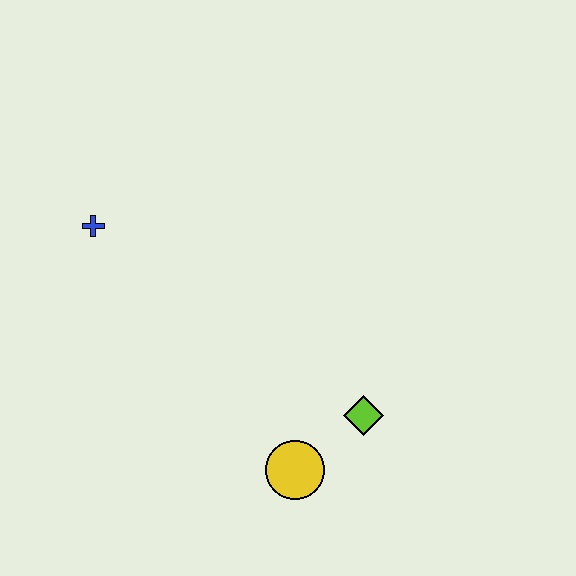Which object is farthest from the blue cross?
The lime diamond is farthest from the blue cross.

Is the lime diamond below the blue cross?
Yes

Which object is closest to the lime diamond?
The yellow circle is closest to the lime diamond.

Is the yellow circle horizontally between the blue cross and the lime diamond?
Yes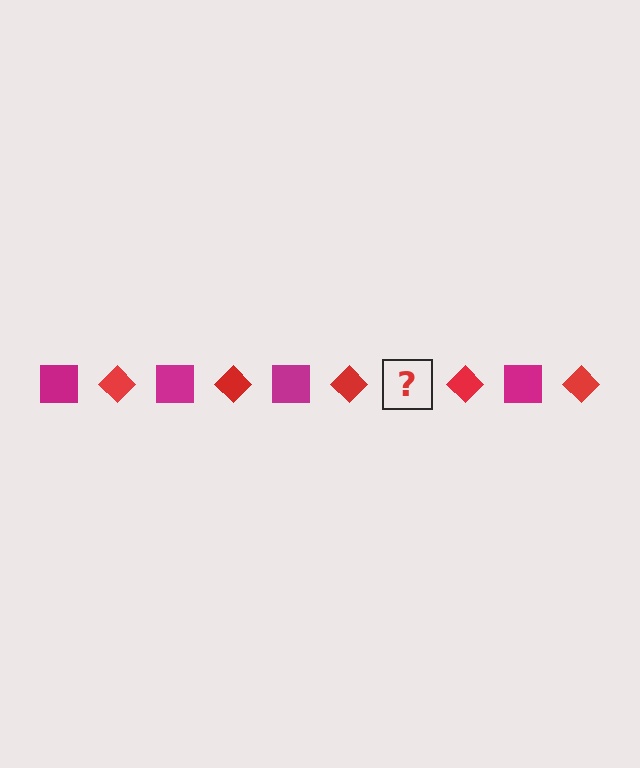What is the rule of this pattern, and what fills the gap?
The rule is that the pattern alternates between magenta square and red diamond. The gap should be filled with a magenta square.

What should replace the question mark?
The question mark should be replaced with a magenta square.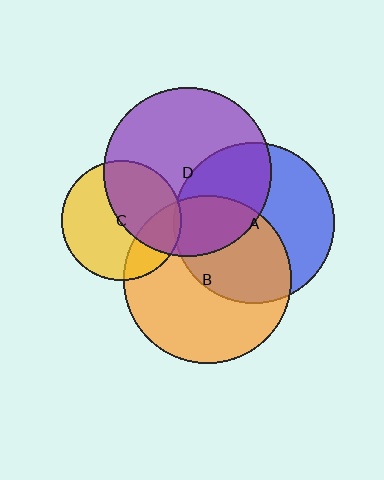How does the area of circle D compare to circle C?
Approximately 2.0 times.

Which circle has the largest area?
Circle D (purple).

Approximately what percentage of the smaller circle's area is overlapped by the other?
Approximately 45%.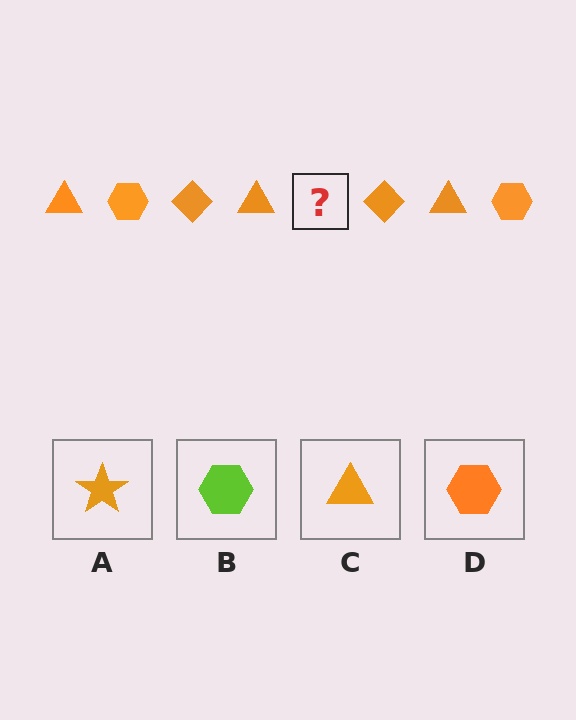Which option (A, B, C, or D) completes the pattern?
D.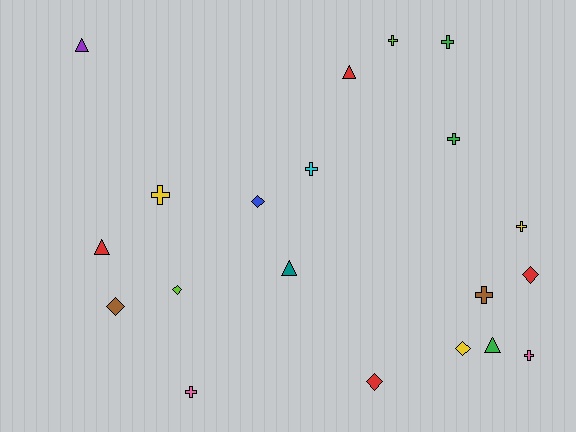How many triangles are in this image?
There are 5 triangles.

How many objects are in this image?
There are 20 objects.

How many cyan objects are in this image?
There is 1 cyan object.